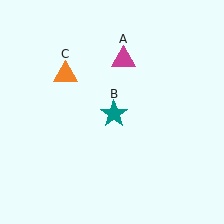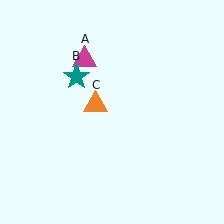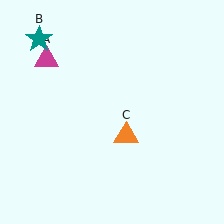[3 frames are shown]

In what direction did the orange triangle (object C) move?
The orange triangle (object C) moved down and to the right.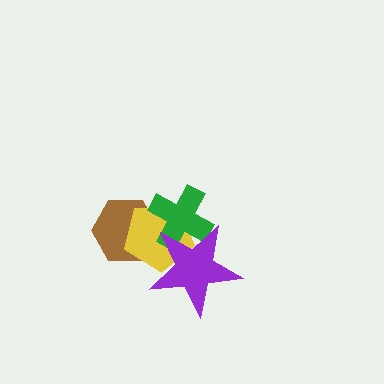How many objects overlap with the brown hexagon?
2 objects overlap with the brown hexagon.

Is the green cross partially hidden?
Yes, it is partially covered by another shape.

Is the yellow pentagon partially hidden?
Yes, it is partially covered by another shape.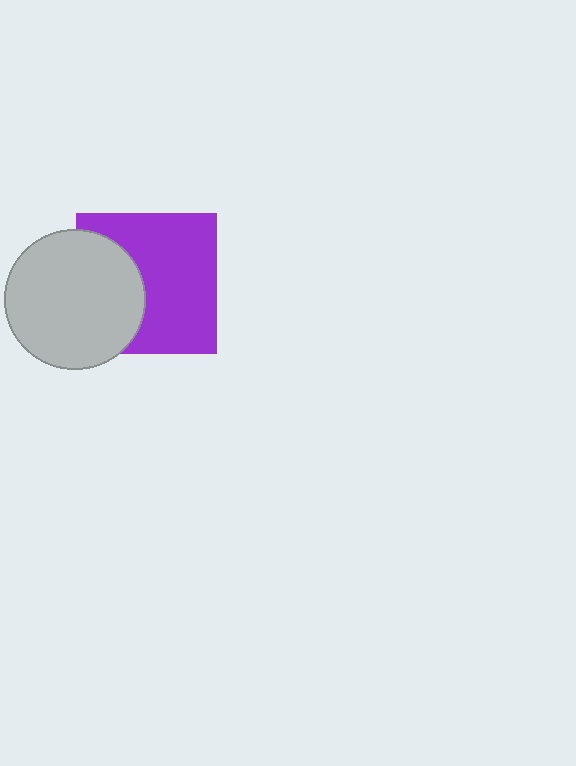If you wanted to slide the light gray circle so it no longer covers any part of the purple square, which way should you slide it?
Slide it left — that is the most direct way to separate the two shapes.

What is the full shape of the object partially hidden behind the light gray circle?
The partially hidden object is a purple square.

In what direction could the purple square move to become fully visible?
The purple square could move right. That would shift it out from behind the light gray circle entirely.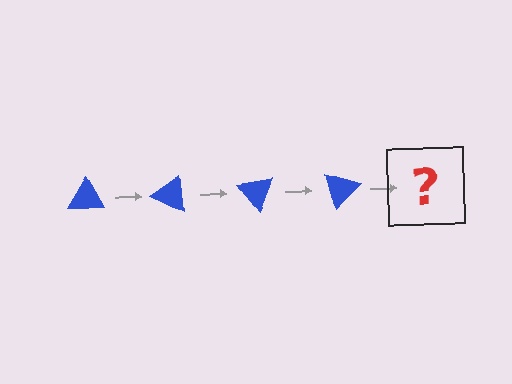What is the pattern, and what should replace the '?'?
The pattern is that the triangle rotates 25 degrees each step. The '?' should be a blue triangle rotated 100 degrees.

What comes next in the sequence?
The next element should be a blue triangle rotated 100 degrees.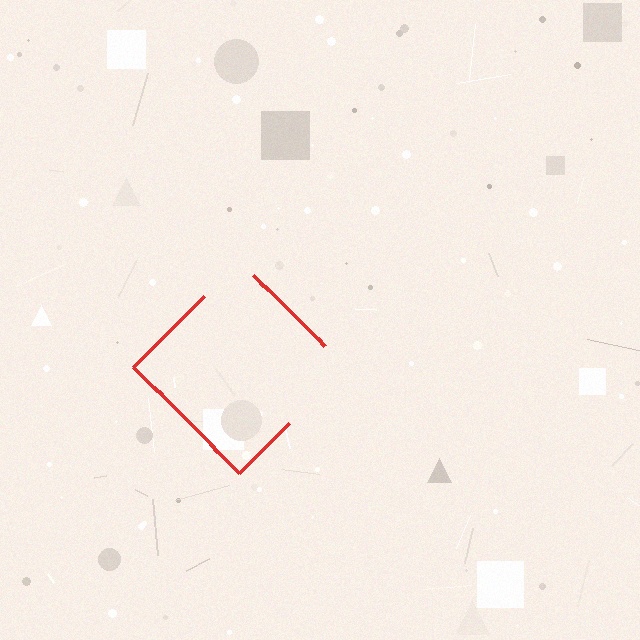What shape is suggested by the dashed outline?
The dashed outline suggests a diamond.